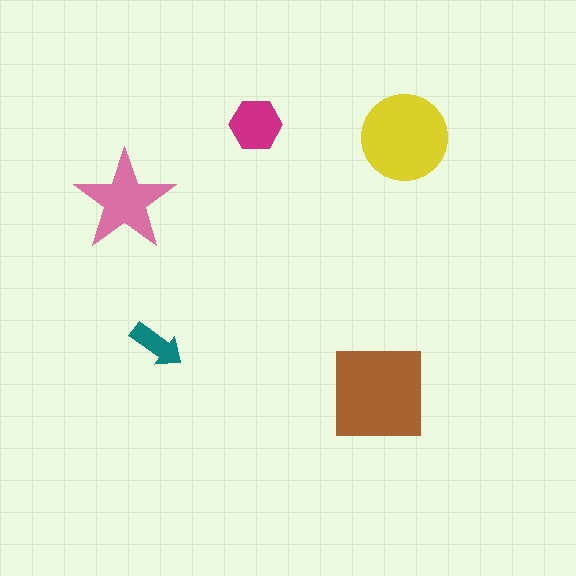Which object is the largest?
The brown square.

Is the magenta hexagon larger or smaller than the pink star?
Smaller.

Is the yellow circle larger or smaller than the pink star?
Larger.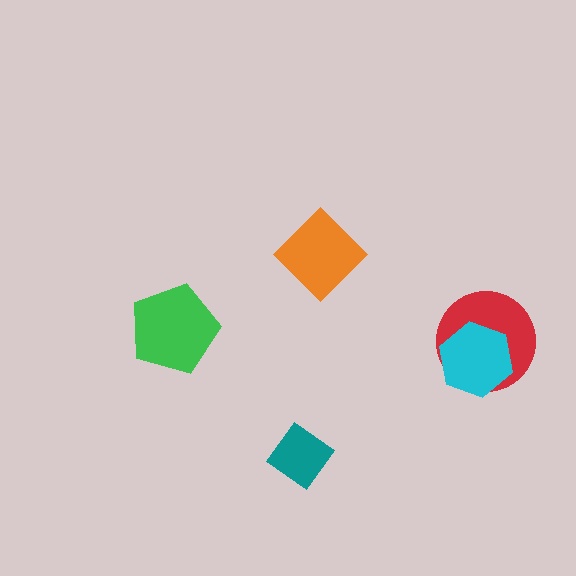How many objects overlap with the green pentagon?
0 objects overlap with the green pentagon.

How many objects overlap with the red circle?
1 object overlaps with the red circle.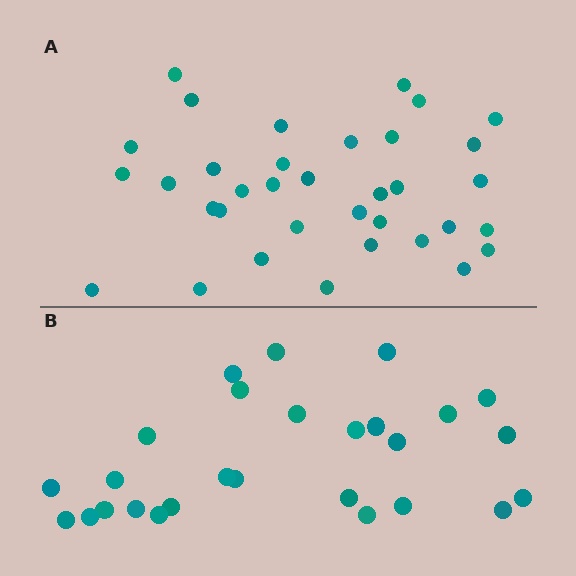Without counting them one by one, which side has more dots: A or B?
Region A (the top region) has more dots.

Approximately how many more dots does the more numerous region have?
Region A has roughly 8 or so more dots than region B.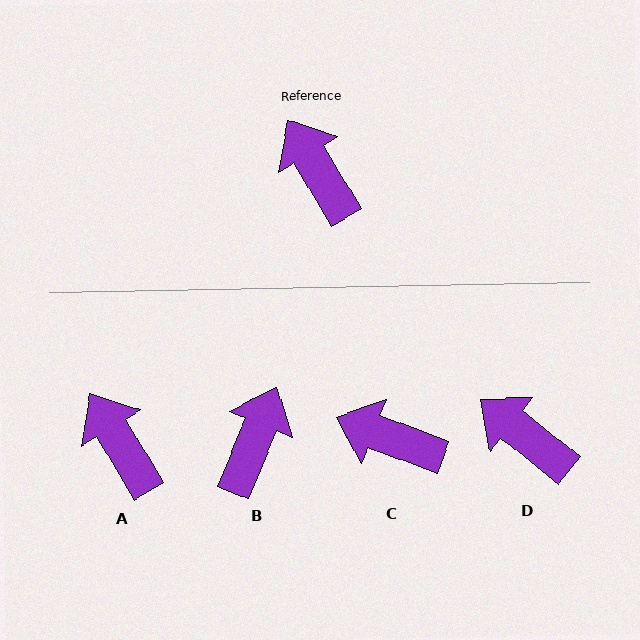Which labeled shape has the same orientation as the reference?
A.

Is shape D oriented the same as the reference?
No, it is off by about 20 degrees.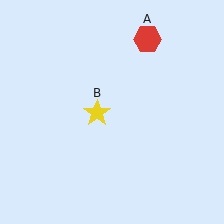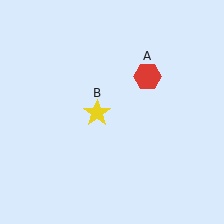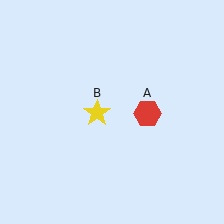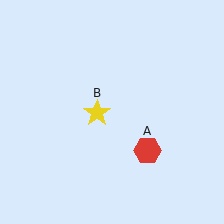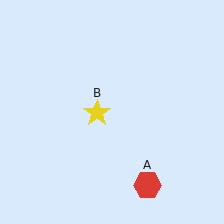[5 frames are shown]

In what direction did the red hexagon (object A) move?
The red hexagon (object A) moved down.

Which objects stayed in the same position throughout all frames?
Yellow star (object B) remained stationary.